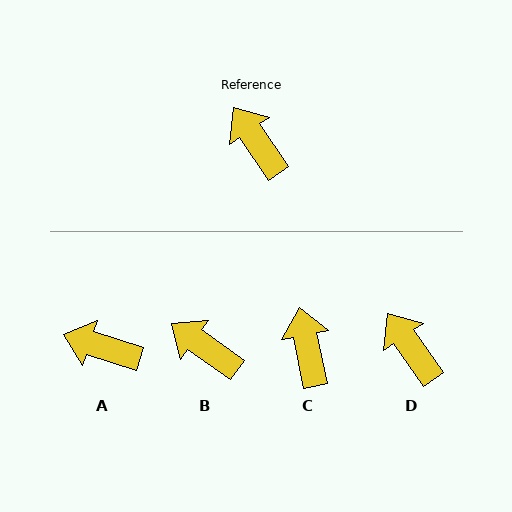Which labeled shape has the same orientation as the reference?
D.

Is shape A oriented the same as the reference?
No, it is off by about 38 degrees.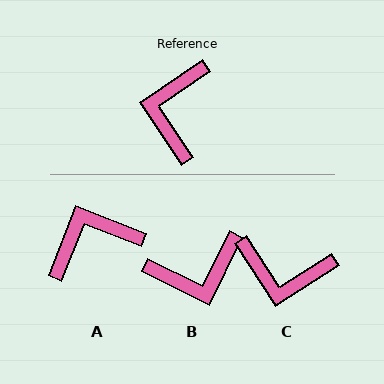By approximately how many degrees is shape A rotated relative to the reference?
Approximately 56 degrees clockwise.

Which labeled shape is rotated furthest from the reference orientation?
B, about 120 degrees away.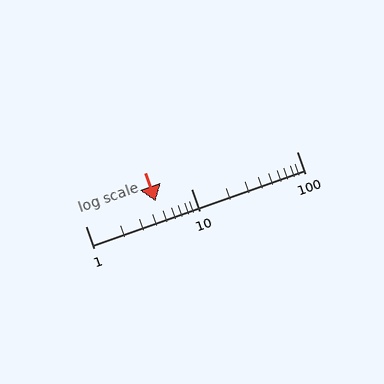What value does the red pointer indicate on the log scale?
The pointer indicates approximately 4.6.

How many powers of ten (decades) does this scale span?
The scale spans 2 decades, from 1 to 100.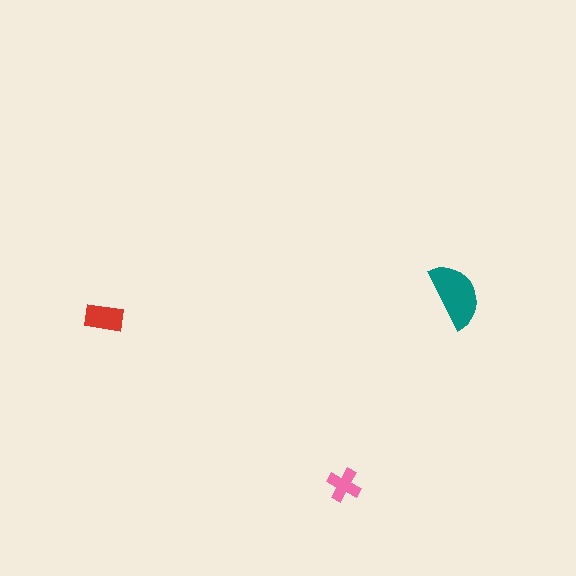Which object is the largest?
The teal semicircle.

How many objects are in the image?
There are 3 objects in the image.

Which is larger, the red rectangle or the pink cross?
The red rectangle.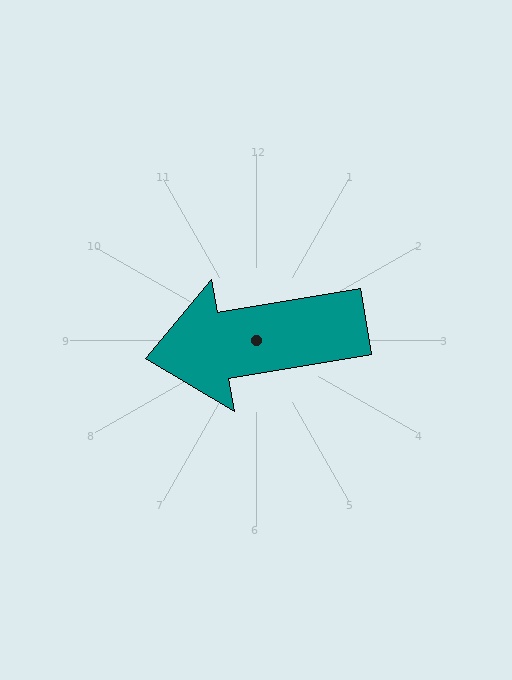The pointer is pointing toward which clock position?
Roughly 9 o'clock.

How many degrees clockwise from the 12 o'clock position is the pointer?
Approximately 260 degrees.